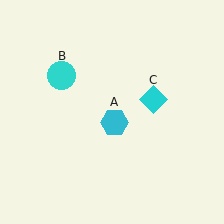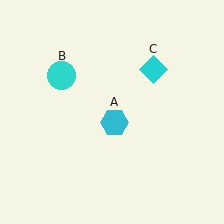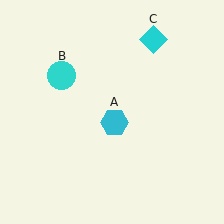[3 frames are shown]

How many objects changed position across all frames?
1 object changed position: cyan diamond (object C).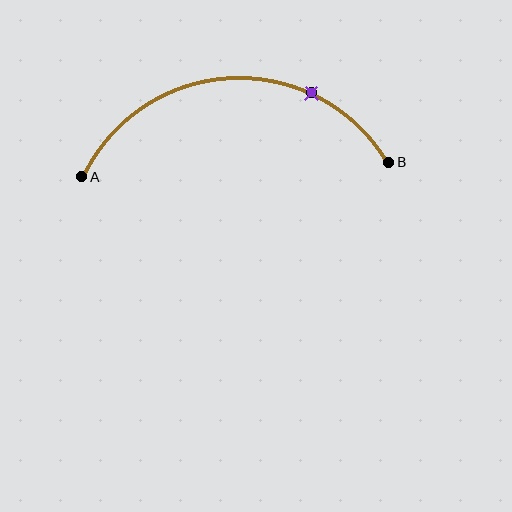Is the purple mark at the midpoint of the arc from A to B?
No. The purple mark lies on the arc but is closer to endpoint B. The arc midpoint would be at the point on the curve equidistant along the arc from both A and B.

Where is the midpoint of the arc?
The arc midpoint is the point on the curve farthest from the straight line joining A and B. It sits above that line.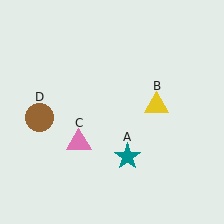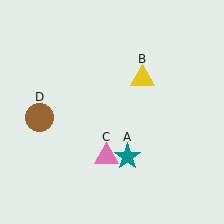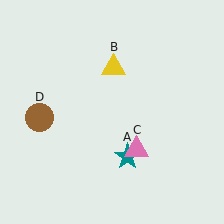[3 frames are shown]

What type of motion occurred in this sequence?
The yellow triangle (object B), pink triangle (object C) rotated counterclockwise around the center of the scene.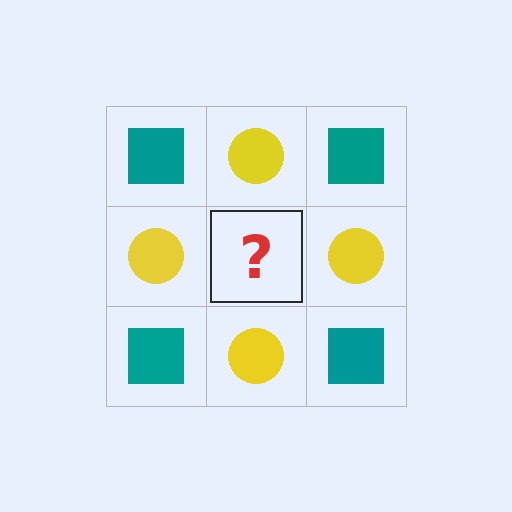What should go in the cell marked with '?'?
The missing cell should contain a teal square.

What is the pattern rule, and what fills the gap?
The rule is that it alternates teal square and yellow circle in a checkerboard pattern. The gap should be filled with a teal square.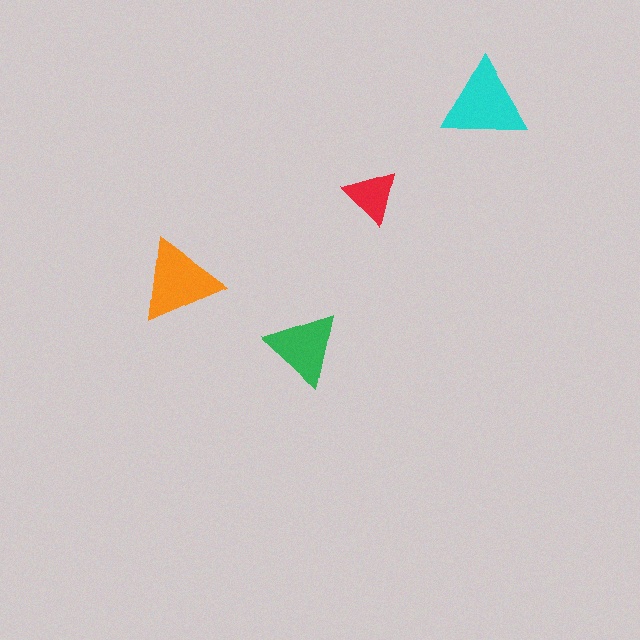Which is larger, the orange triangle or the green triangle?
The orange one.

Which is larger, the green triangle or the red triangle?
The green one.